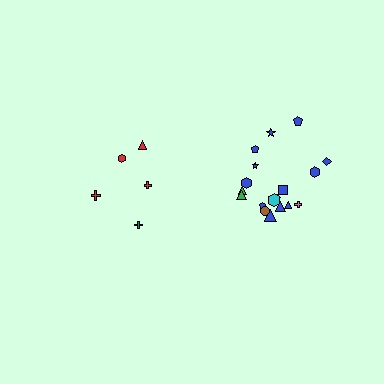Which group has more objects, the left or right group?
The right group.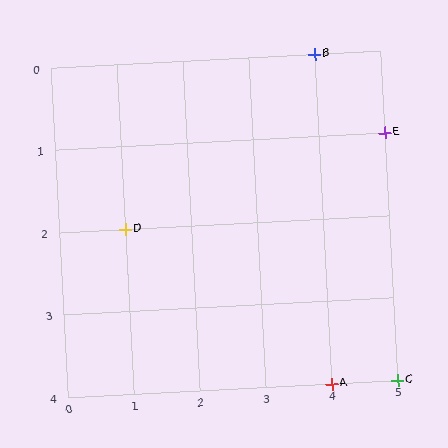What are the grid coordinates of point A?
Point A is at grid coordinates (4, 4).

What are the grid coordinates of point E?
Point E is at grid coordinates (5, 1).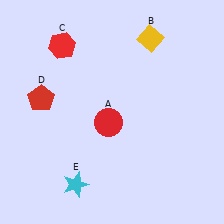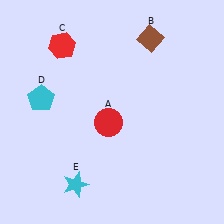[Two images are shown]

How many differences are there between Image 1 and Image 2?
There are 2 differences between the two images.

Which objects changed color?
B changed from yellow to brown. D changed from red to cyan.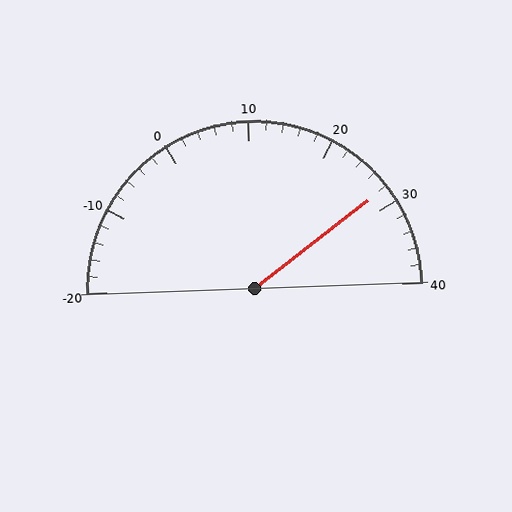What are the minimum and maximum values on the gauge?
The gauge ranges from -20 to 40.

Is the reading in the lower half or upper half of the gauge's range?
The reading is in the upper half of the range (-20 to 40).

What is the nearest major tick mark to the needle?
The nearest major tick mark is 30.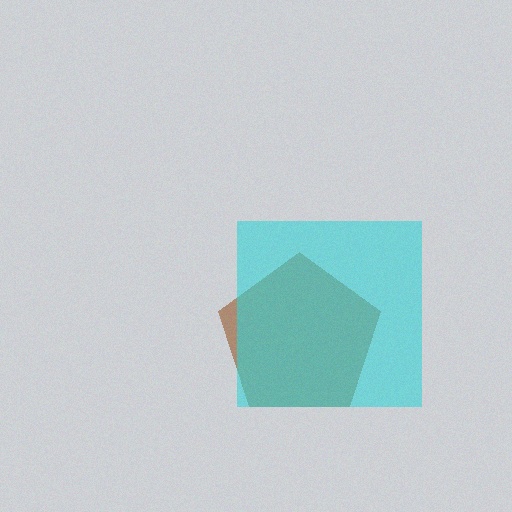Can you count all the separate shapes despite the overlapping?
Yes, there are 2 separate shapes.